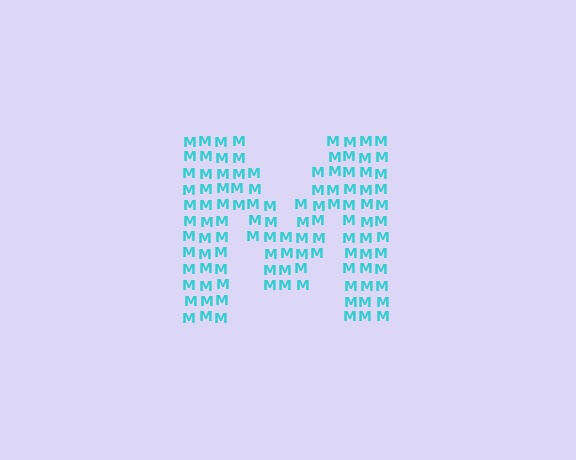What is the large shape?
The large shape is the letter M.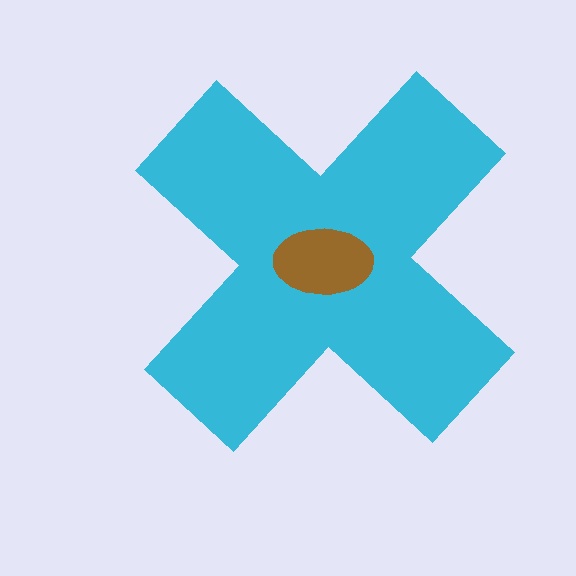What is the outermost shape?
The cyan cross.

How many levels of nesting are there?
2.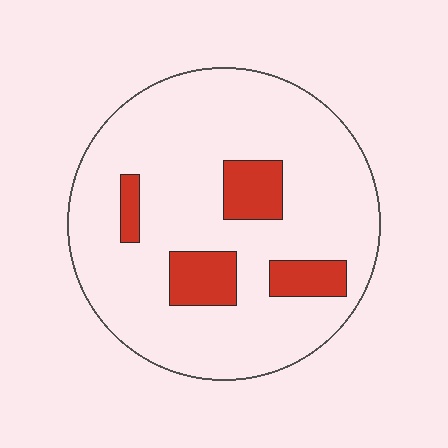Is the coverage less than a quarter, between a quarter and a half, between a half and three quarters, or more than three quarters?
Less than a quarter.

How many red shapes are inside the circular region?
4.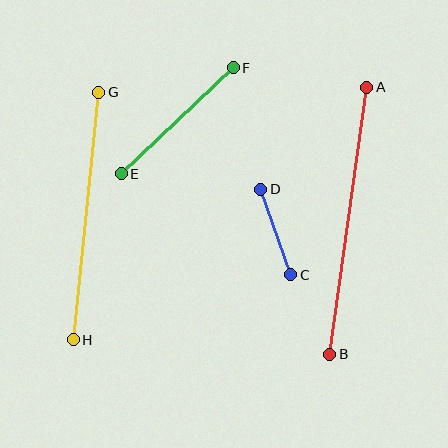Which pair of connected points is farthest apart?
Points A and B are farthest apart.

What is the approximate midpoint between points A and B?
The midpoint is at approximately (348, 221) pixels.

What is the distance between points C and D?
The distance is approximately 91 pixels.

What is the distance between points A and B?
The distance is approximately 270 pixels.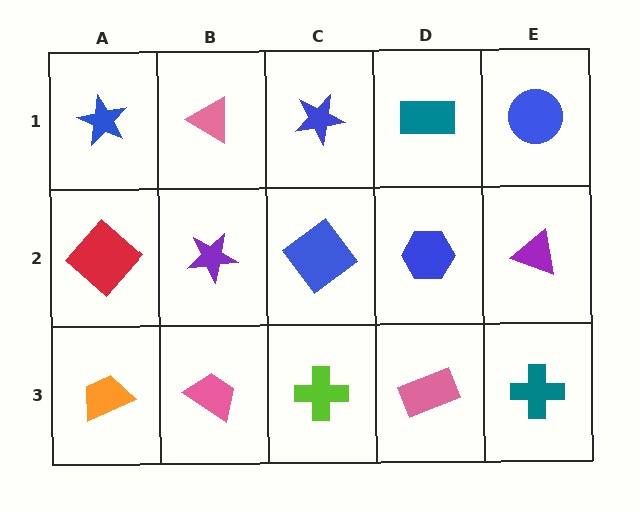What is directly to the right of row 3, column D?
A teal cross.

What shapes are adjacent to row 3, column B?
A purple star (row 2, column B), an orange trapezoid (row 3, column A), a lime cross (row 3, column C).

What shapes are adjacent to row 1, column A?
A red diamond (row 2, column A), a pink triangle (row 1, column B).